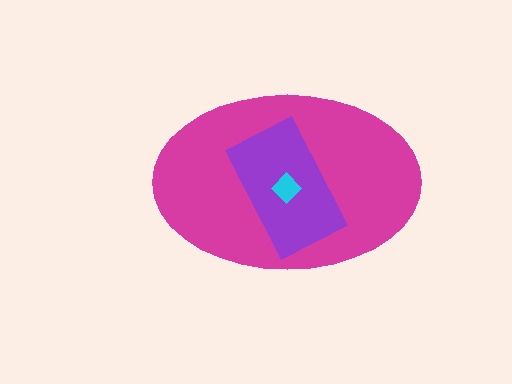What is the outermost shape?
The magenta ellipse.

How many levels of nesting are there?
3.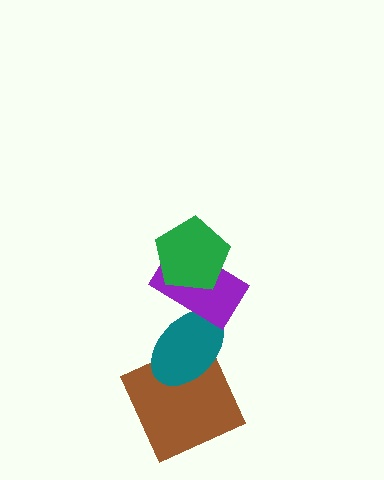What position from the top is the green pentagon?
The green pentagon is 1st from the top.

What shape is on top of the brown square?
The teal ellipse is on top of the brown square.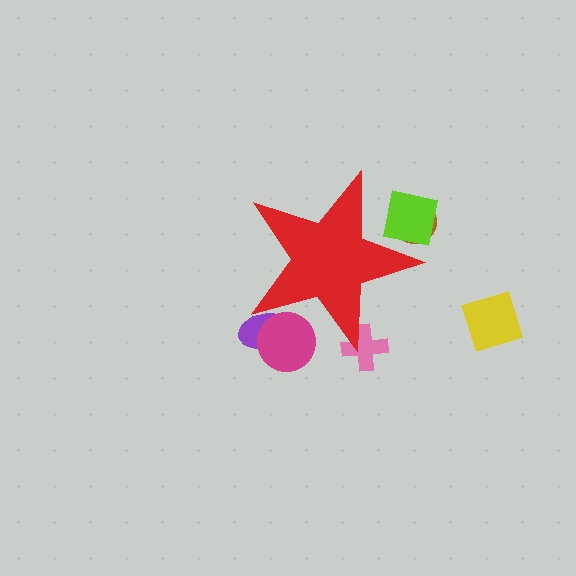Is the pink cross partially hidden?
Yes, the pink cross is partially hidden behind the red star.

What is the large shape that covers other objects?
A red star.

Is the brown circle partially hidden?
Yes, the brown circle is partially hidden behind the red star.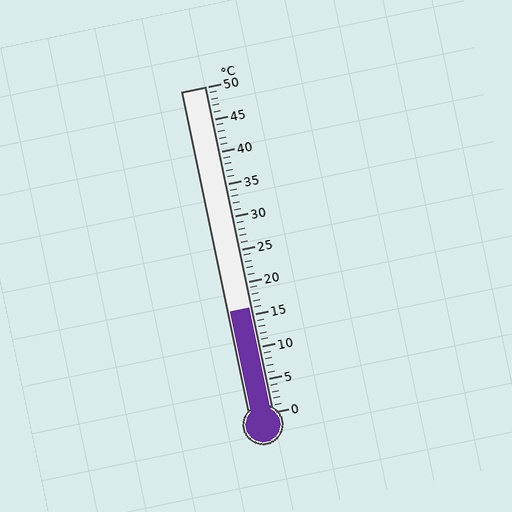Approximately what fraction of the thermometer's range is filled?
The thermometer is filled to approximately 30% of its range.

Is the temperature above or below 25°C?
The temperature is below 25°C.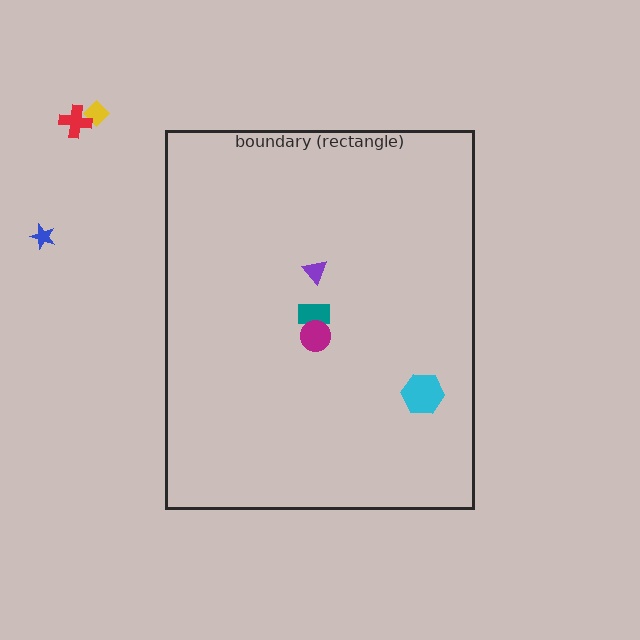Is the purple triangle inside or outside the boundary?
Inside.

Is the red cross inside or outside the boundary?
Outside.